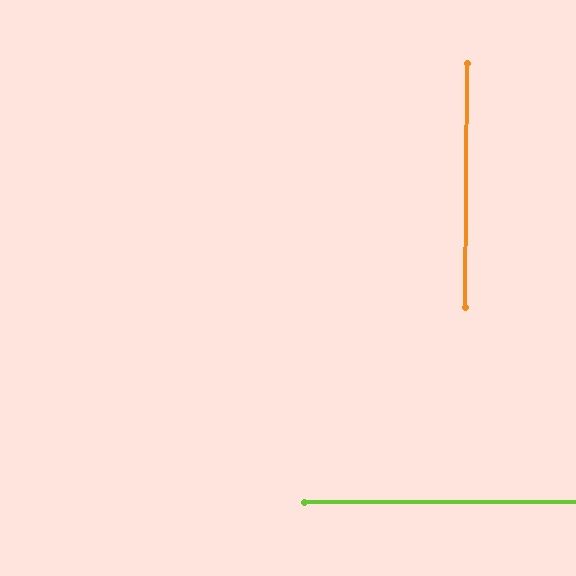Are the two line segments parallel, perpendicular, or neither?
Perpendicular — they meet at approximately 90°.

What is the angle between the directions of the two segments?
Approximately 90 degrees.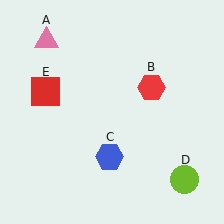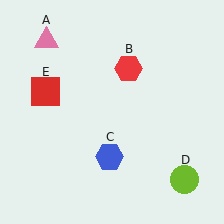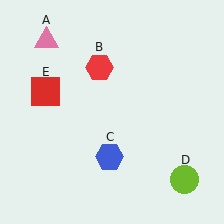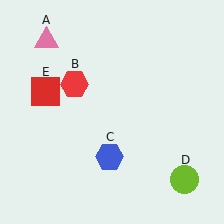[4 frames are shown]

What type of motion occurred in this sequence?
The red hexagon (object B) rotated counterclockwise around the center of the scene.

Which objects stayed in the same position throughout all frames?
Pink triangle (object A) and blue hexagon (object C) and lime circle (object D) and red square (object E) remained stationary.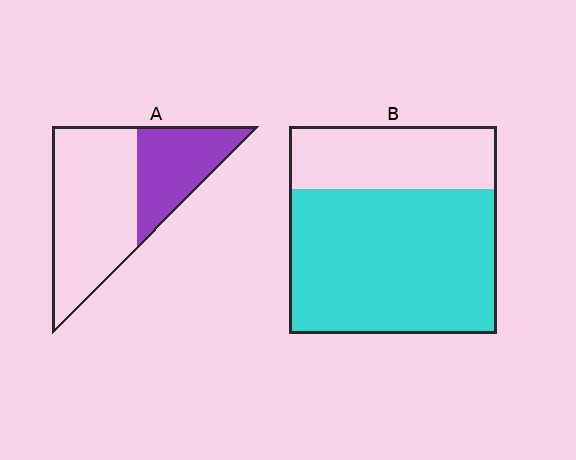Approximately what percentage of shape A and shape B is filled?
A is approximately 35% and B is approximately 70%.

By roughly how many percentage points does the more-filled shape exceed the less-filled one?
By roughly 35 percentage points (B over A).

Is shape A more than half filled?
No.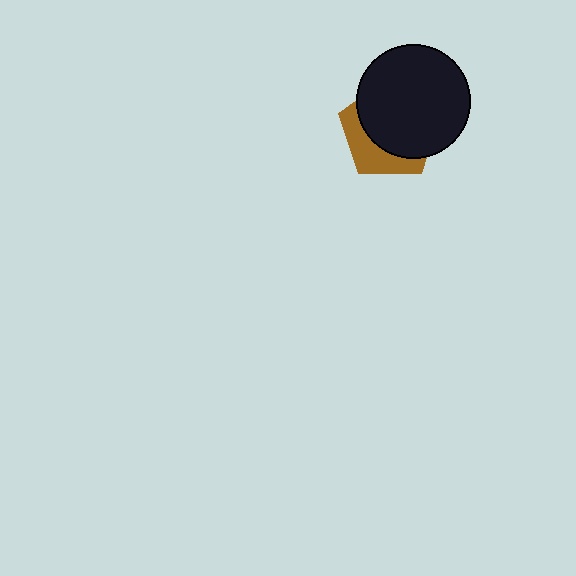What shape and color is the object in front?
The object in front is a black circle.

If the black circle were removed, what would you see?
You would see the complete brown pentagon.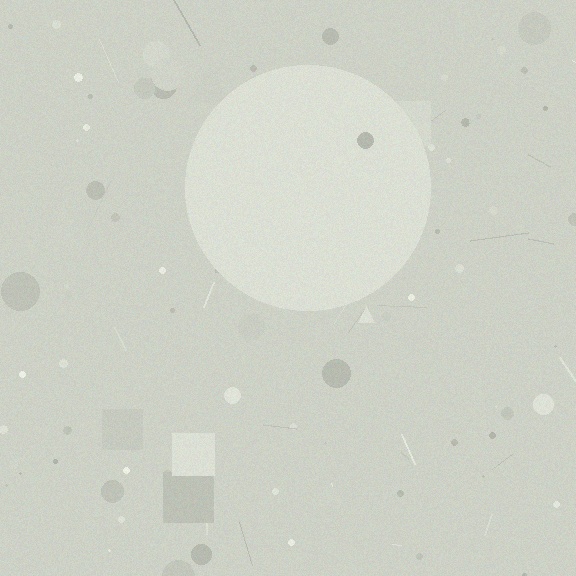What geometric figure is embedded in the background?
A circle is embedded in the background.